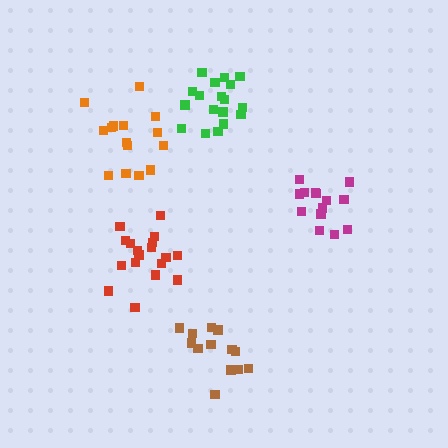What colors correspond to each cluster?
The clusters are colored: red, magenta, orange, brown, green.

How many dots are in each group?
Group 1: 18 dots, Group 2: 14 dots, Group 3: 15 dots, Group 4: 13 dots, Group 5: 18 dots (78 total).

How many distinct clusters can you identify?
There are 5 distinct clusters.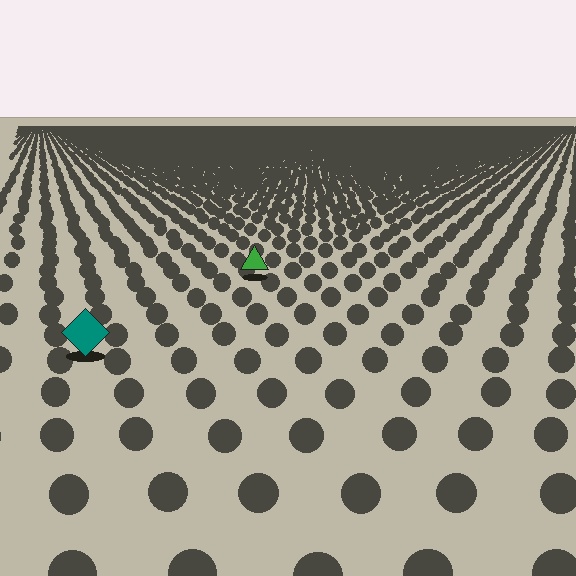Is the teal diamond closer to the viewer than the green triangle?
Yes. The teal diamond is closer — you can tell from the texture gradient: the ground texture is coarser near it.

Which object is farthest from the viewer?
The green triangle is farthest from the viewer. It appears smaller and the ground texture around it is denser.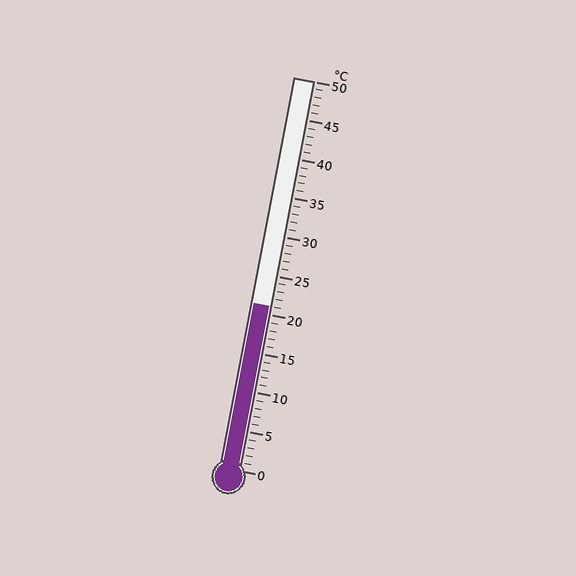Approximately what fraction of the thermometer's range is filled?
The thermometer is filled to approximately 40% of its range.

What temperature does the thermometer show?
The thermometer shows approximately 21°C.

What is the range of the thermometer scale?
The thermometer scale ranges from 0°C to 50°C.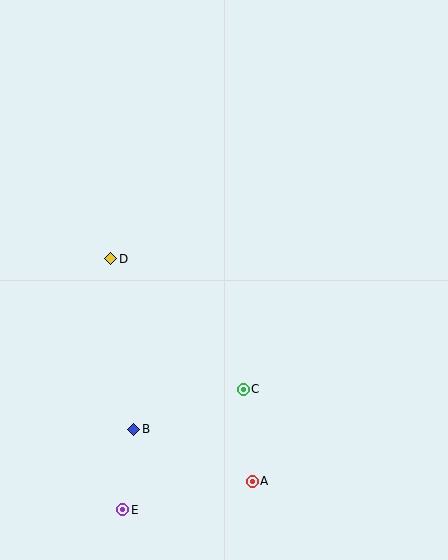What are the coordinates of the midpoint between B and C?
The midpoint between B and C is at (188, 409).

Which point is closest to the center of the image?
Point C at (243, 389) is closest to the center.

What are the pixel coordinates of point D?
Point D is at (111, 259).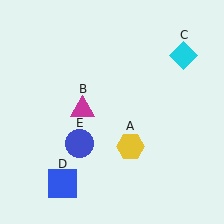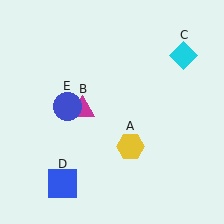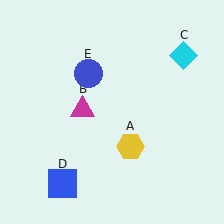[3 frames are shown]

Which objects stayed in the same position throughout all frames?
Yellow hexagon (object A) and magenta triangle (object B) and cyan diamond (object C) and blue square (object D) remained stationary.